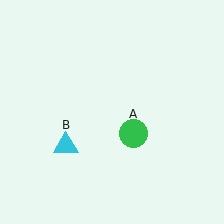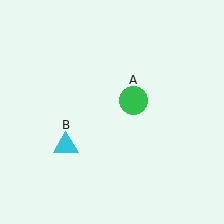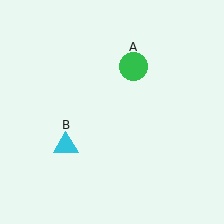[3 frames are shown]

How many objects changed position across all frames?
1 object changed position: green circle (object A).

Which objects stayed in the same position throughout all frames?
Cyan triangle (object B) remained stationary.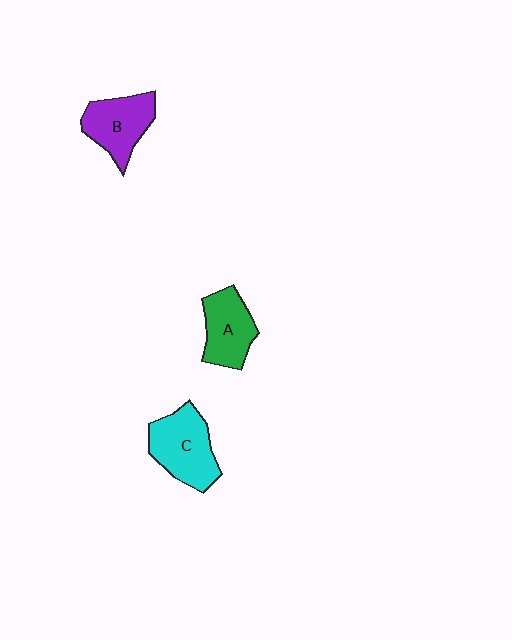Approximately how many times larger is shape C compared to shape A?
Approximately 1.2 times.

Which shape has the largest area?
Shape C (cyan).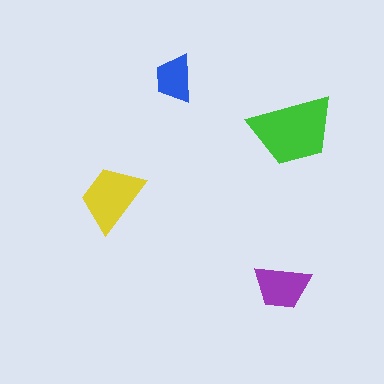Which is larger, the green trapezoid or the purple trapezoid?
The green one.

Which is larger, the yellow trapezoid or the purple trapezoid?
The yellow one.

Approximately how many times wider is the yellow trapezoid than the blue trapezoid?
About 1.5 times wider.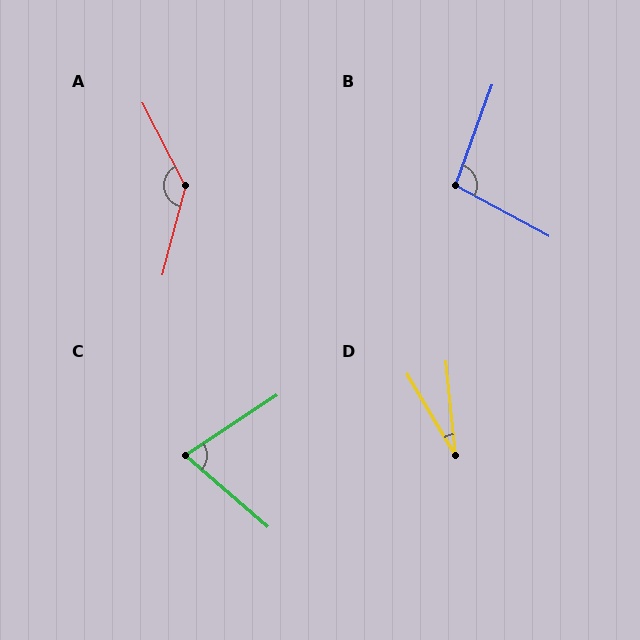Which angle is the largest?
A, at approximately 138 degrees.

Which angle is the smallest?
D, at approximately 25 degrees.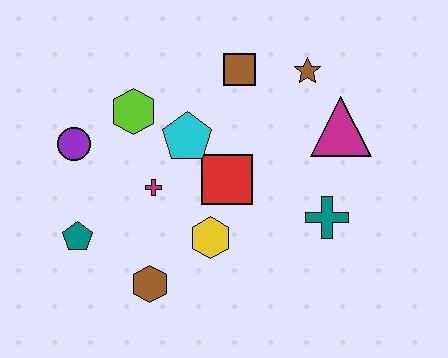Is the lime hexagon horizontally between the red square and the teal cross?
No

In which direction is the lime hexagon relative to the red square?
The lime hexagon is to the left of the red square.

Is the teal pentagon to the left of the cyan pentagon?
Yes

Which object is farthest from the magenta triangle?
The teal pentagon is farthest from the magenta triangle.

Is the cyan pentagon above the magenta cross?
Yes